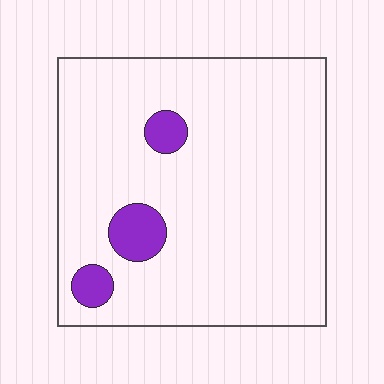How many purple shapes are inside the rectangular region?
3.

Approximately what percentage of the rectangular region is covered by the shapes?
Approximately 10%.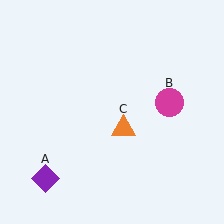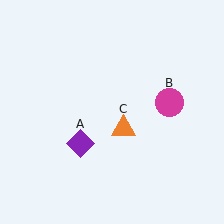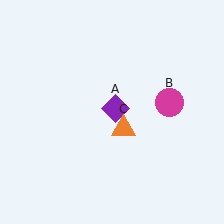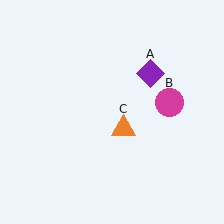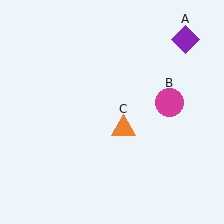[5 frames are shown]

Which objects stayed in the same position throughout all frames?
Magenta circle (object B) and orange triangle (object C) remained stationary.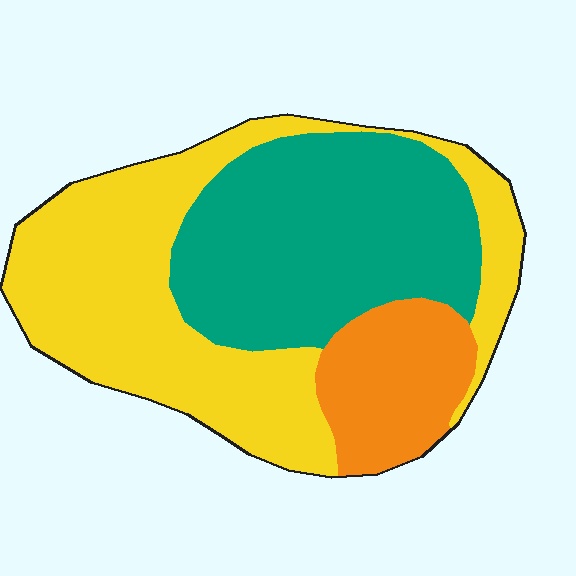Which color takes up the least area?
Orange, at roughly 15%.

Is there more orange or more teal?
Teal.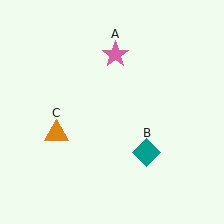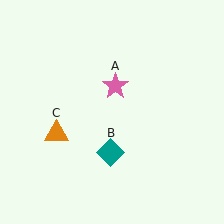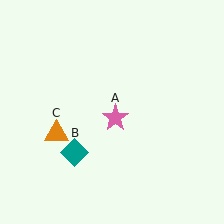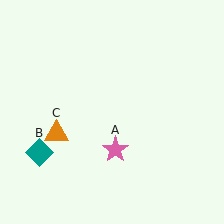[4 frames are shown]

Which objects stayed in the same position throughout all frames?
Orange triangle (object C) remained stationary.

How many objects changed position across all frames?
2 objects changed position: pink star (object A), teal diamond (object B).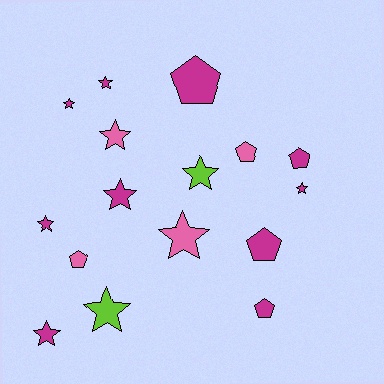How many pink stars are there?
There are 2 pink stars.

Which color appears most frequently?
Magenta, with 10 objects.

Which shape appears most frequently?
Star, with 10 objects.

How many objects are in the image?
There are 16 objects.